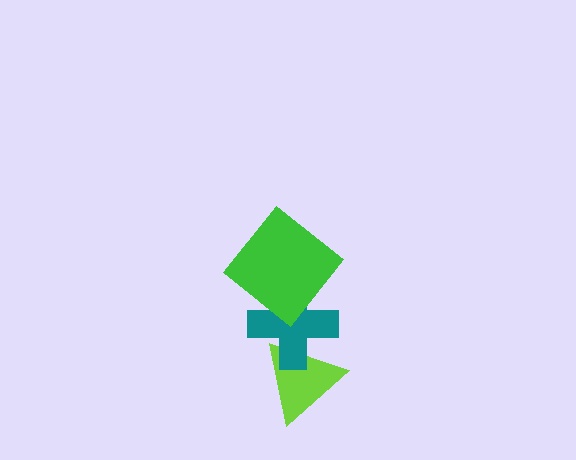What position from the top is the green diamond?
The green diamond is 1st from the top.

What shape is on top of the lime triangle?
The teal cross is on top of the lime triangle.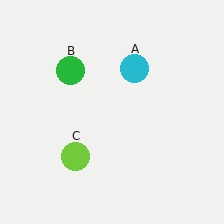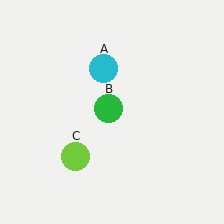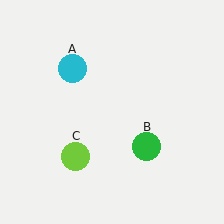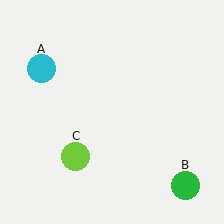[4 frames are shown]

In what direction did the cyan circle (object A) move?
The cyan circle (object A) moved left.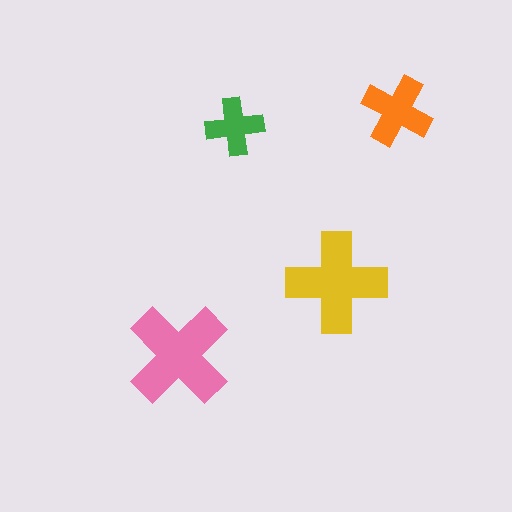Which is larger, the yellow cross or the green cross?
The yellow one.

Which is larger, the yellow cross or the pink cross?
The pink one.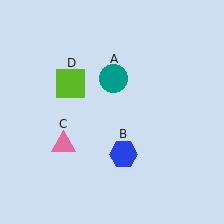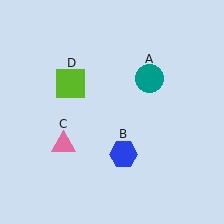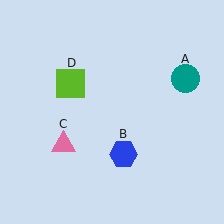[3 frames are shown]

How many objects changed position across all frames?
1 object changed position: teal circle (object A).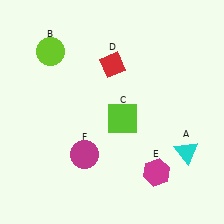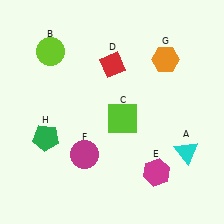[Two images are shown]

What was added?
An orange hexagon (G), a green pentagon (H) were added in Image 2.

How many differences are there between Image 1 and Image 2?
There are 2 differences between the two images.